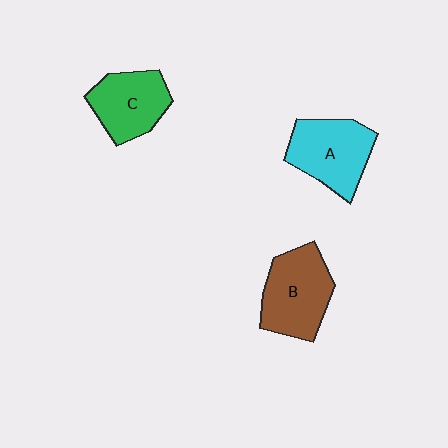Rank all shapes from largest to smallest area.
From largest to smallest: B (brown), A (cyan), C (green).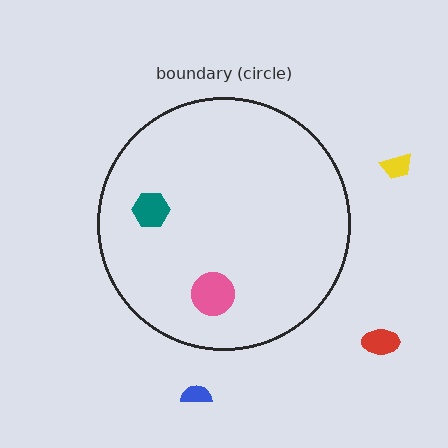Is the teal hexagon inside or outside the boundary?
Inside.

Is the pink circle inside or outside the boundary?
Inside.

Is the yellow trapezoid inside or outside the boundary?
Outside.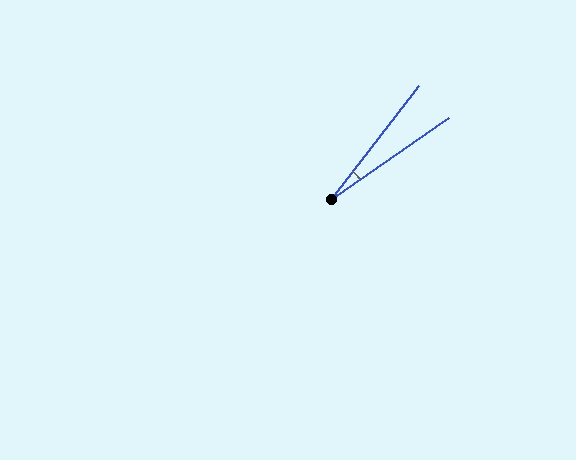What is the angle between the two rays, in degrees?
Approximately 18 degrees.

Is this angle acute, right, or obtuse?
It is acute.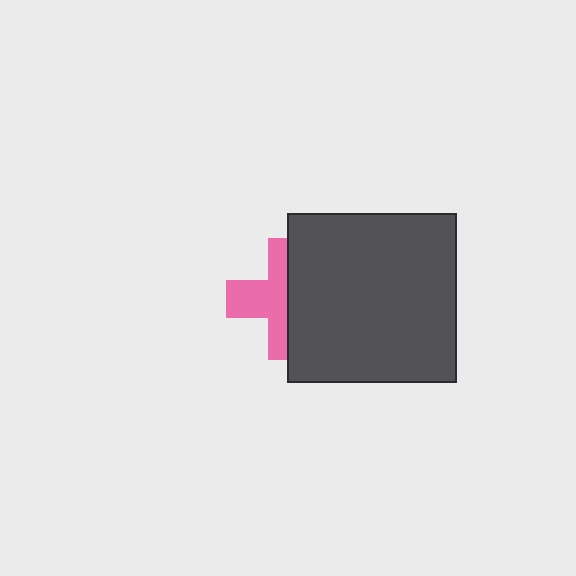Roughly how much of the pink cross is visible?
About half of it is visible (roughly 52%).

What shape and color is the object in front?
The object in front is a dark gray square.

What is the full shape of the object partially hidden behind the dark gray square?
The partially hidden object is a pink cross.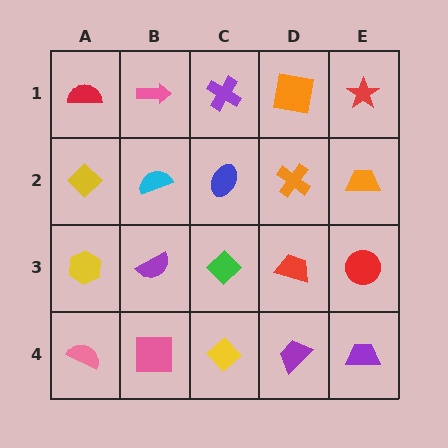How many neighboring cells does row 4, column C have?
3.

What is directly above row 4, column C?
A green diamond.